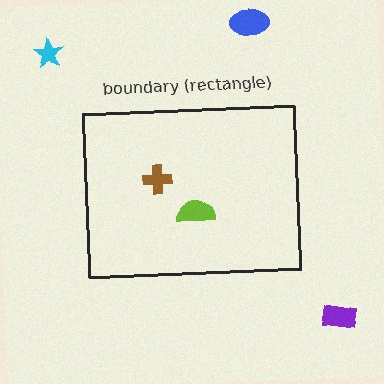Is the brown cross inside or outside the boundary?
Inside.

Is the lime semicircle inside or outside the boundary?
Inside.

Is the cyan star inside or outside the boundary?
Outside.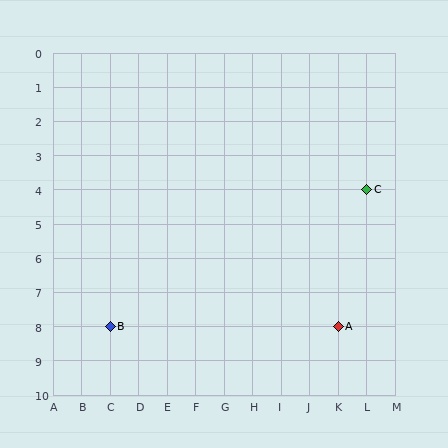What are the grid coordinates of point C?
Point C is at grid coordinates (L, 4).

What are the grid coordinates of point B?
Point B is at grid coordinates (C, 8).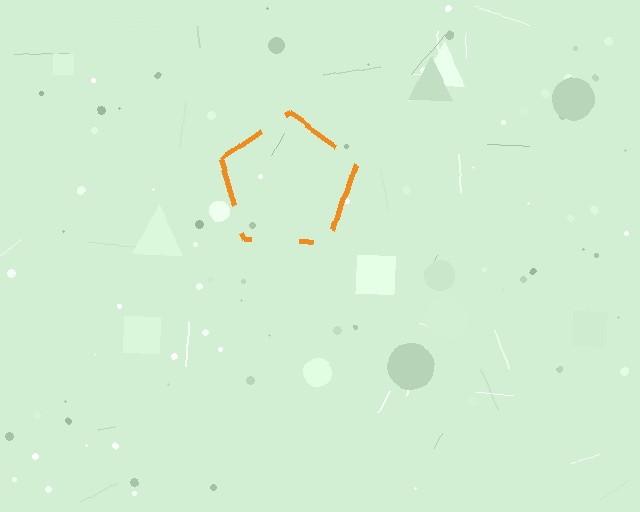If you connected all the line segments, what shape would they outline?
They would outline a pentagon.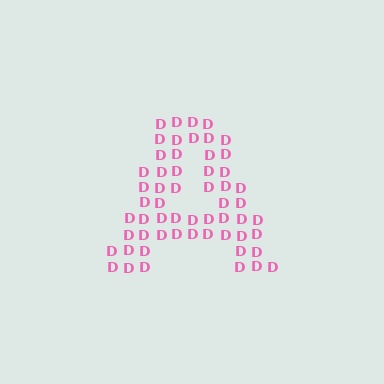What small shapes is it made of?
It is made of small letter D's.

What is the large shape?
The large shape is the letter A.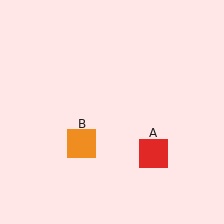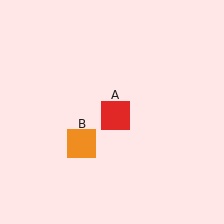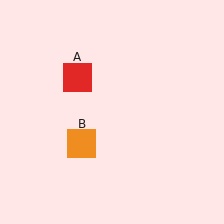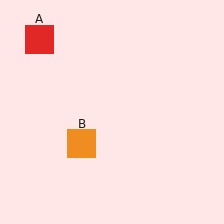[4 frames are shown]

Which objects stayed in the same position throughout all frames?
Orange square (object B) remained stationary.